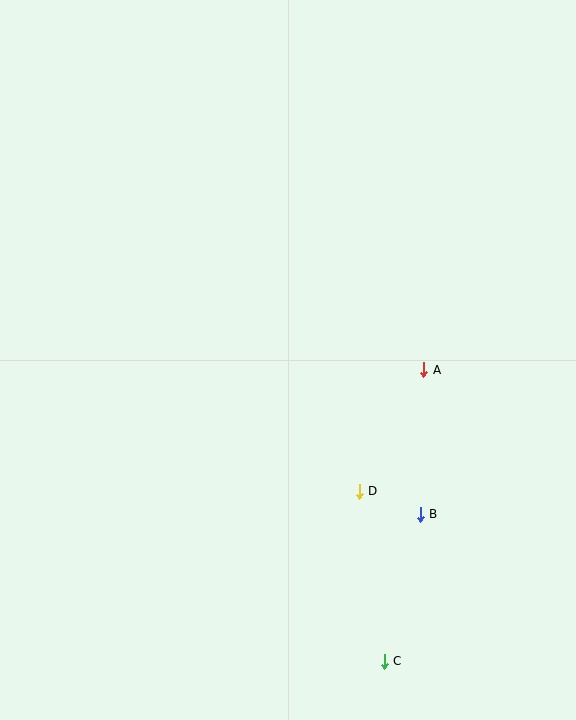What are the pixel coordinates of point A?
Point A is at (424, 370).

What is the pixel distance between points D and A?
The distance between D and A is 138 pixels.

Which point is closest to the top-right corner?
Point A is closest to the top-right corner.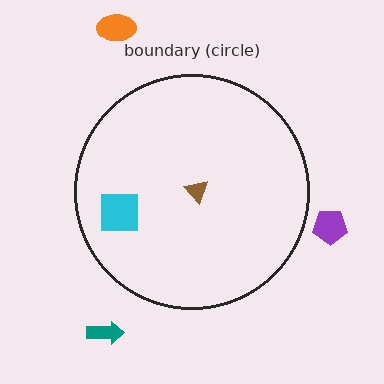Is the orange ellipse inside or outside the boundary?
Outside.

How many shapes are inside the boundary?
2 inside, 3 outside.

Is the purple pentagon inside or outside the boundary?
Outside.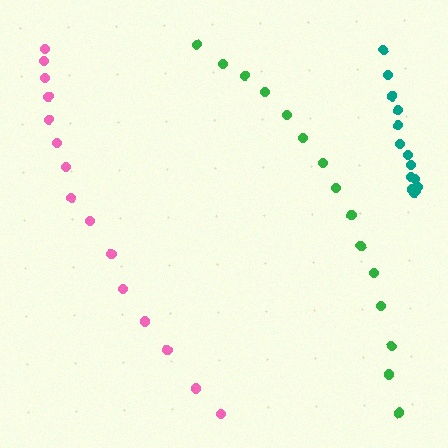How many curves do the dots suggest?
There are 3 distinct paths.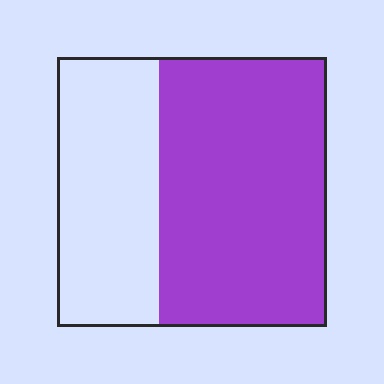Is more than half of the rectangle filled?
Yes.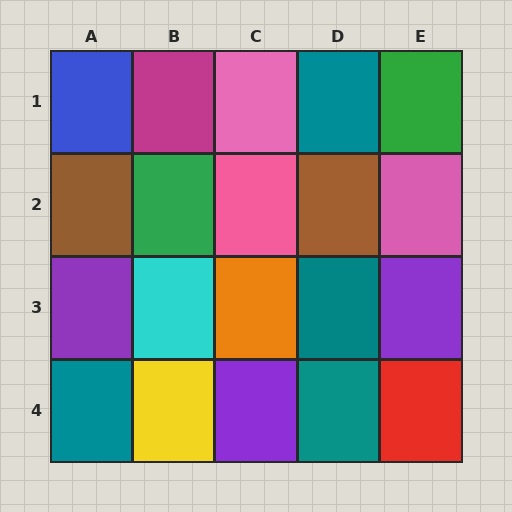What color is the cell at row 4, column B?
Yellow.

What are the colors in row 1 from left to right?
Blue, magenta, pink, teal, green.